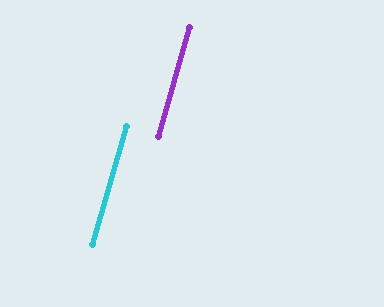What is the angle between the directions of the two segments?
Approximately 0 degrees.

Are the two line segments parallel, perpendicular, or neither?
Parallel — their directions differ by only 0.0°.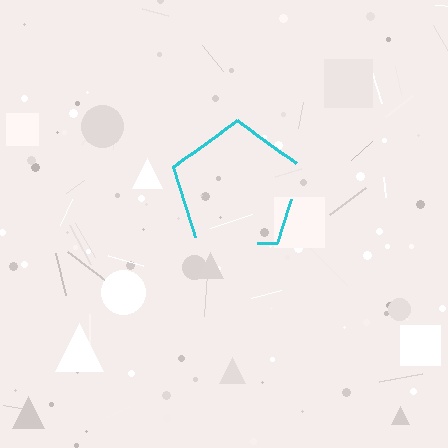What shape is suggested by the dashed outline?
The dashed outline suggests a pentagon.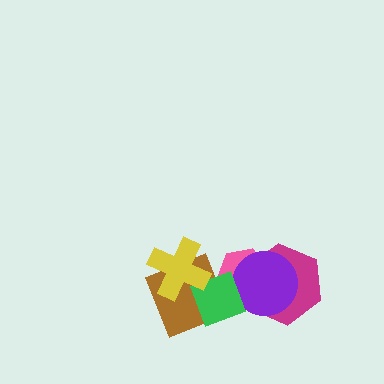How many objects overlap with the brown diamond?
3 objects overlap with the brown diamond.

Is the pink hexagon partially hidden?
Yes, it is partially covered by another shape.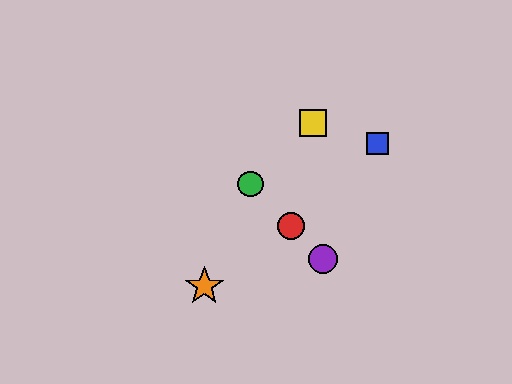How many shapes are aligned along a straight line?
3 shapes (the red circle, the green circle, the purple circle) are aligned along a straight line.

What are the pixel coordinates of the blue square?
The blue square is at (378, 144).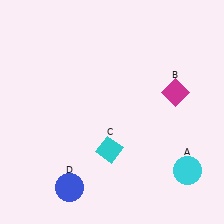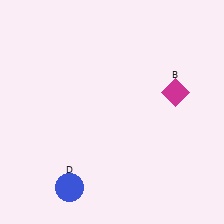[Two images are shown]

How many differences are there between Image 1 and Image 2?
There are 2 differences between the two images.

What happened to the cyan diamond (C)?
The cyan diamond (C) was removed in Image 2. It was in the bottom-left area of Image 1.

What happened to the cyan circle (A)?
The cyan circle (A) was removed in Image 2. It was in the bottom-right area of Image 1.